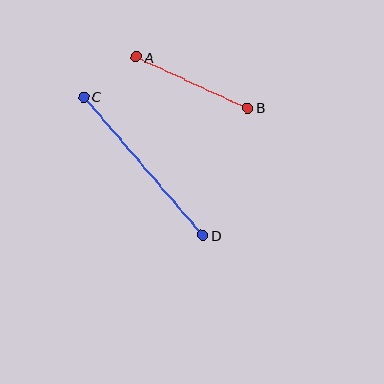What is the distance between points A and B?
The distance is approximately 123 pixels.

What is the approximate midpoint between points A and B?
The midpoint is at approximately (192, 82) pixels.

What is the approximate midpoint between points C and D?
The midpoint is at approximately (143, 166) pixels.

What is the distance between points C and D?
The distance is approximately 183 pixels.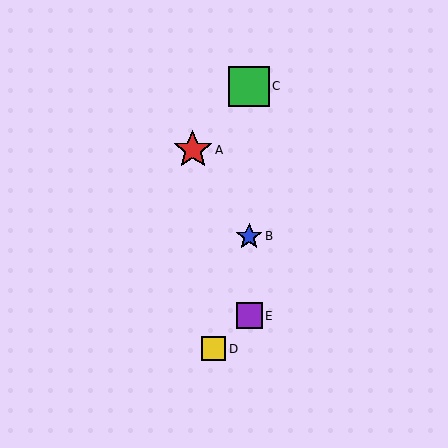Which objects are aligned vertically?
Objects B, C, E are aligned vertically.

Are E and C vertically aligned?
Yes, both are at x≈249.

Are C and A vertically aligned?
No, C is at x≈249 and A is at x≈193.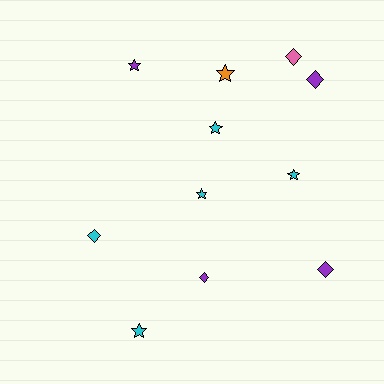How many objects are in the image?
There are 11 objects.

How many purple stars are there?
There is 1 purple star.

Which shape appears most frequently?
Star, with 6 objects.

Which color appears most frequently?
Cyan, with 5 objects.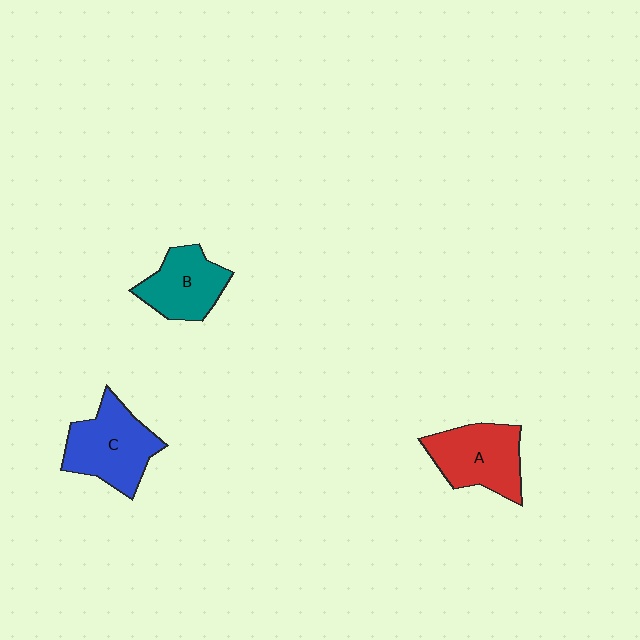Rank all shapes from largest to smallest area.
From largest to smallest: C (blue), A (red), B (teal).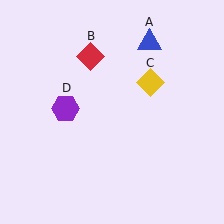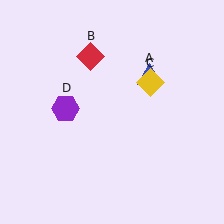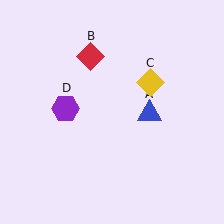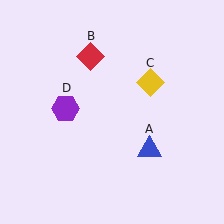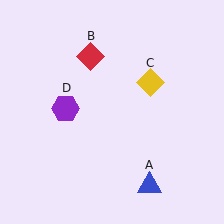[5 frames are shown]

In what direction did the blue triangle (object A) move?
The blue triangle (object A) moved down.